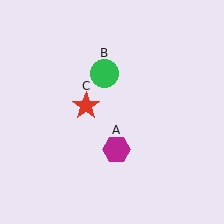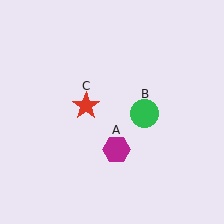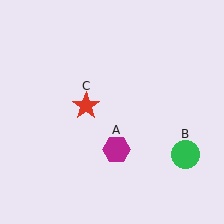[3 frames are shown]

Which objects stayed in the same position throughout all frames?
Magenta hexagon (object A) and red star (object C) remained stationary.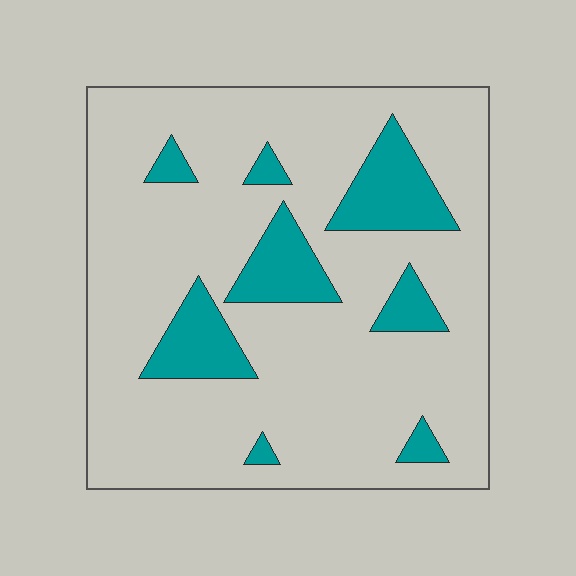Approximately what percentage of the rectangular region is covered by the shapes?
Approximately 15%.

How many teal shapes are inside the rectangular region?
8.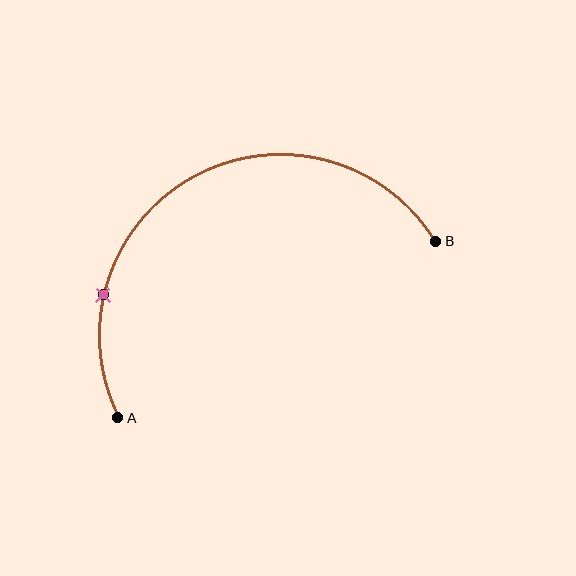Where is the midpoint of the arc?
The arc midpoint is the point on the curve farthest from the straight line joining A and B. It sits above that line.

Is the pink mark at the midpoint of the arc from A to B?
No. The pink mark lies on the arc but is closer to endpoint A. The arc midpoint would be at the point on the curve equidistant along the arc from both A and B.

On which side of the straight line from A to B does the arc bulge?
The arc bulges above the straight line connecting A and B.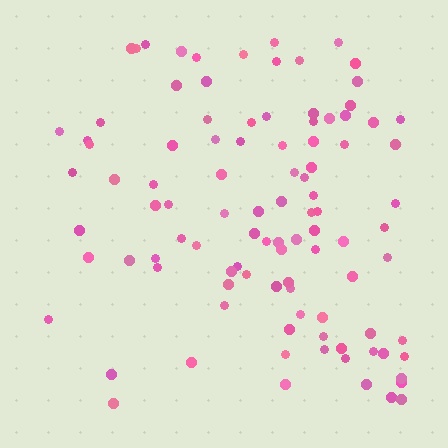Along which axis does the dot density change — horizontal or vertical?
Horizontal.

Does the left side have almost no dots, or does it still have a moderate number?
Still a moderate number, just noticeably fewer than the right.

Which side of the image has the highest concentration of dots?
The right.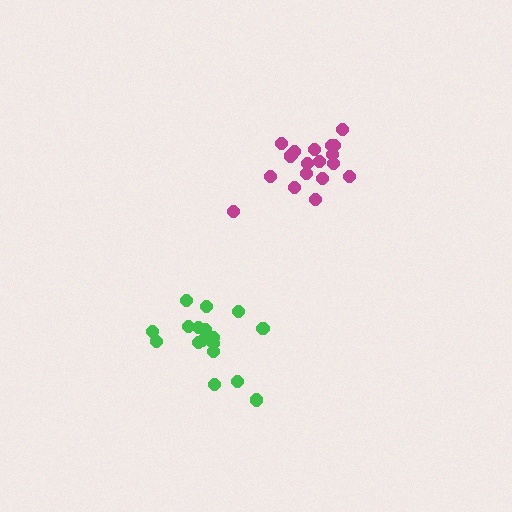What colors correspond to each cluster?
The clusters are colored: green, magenta.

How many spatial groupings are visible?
There are 2 spatial groupings.